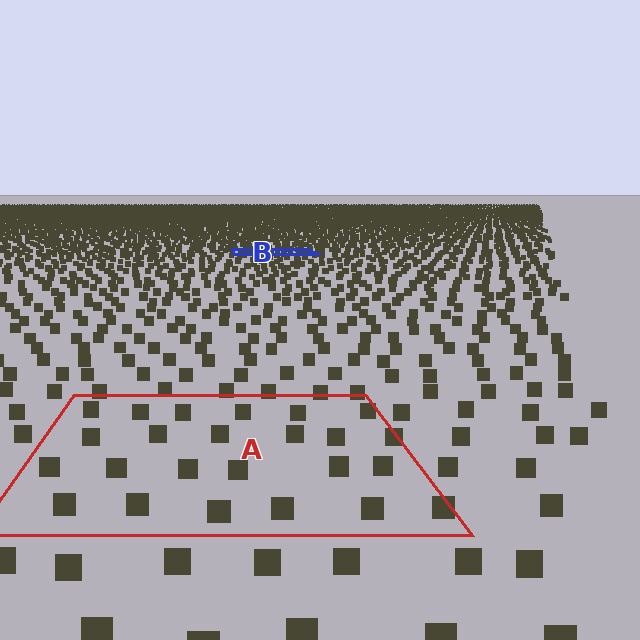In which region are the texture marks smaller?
The texture marks are smaller in region B, because it is farther away.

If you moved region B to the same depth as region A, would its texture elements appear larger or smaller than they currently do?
They would appear larger. At a closer depth, the same texture elements are projected at a bigger on-screen size.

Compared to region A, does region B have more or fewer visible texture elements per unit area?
Region B has more texture elements per unit area — they are packed more densely because it is farther away.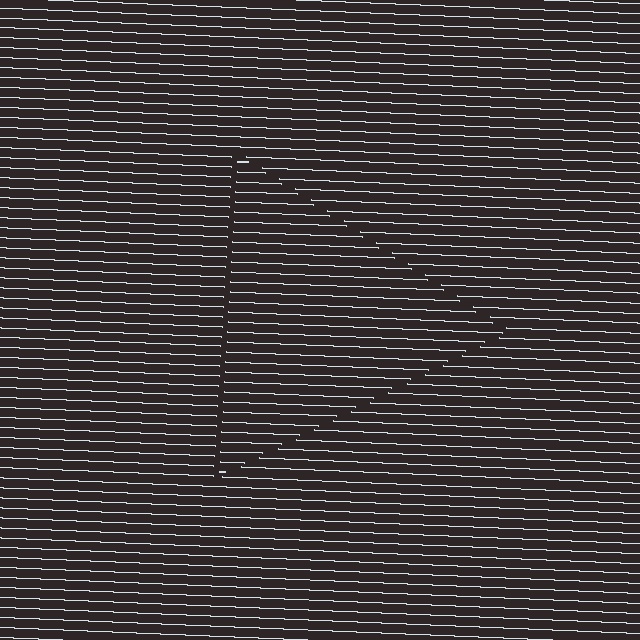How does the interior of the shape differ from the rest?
The interior of the shape contains the same grating, shifted by half a period — the contour is defined by the phase discontinuity where line-ends from the inner and outer gratings abut.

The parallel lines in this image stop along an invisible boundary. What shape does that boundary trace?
An illusory triangle. The interior of the shape contains the same grating, shifted by half a period — the contour is defined by the phase discontinuity where line-ends from the inner and outer gratings abut.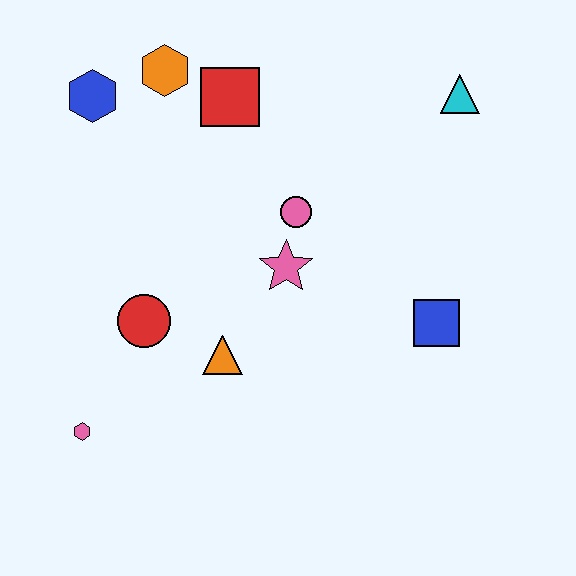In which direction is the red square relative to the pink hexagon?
The red square is above the pink hexagon.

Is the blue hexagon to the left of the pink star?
Yes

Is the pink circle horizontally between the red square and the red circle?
No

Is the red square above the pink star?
Yes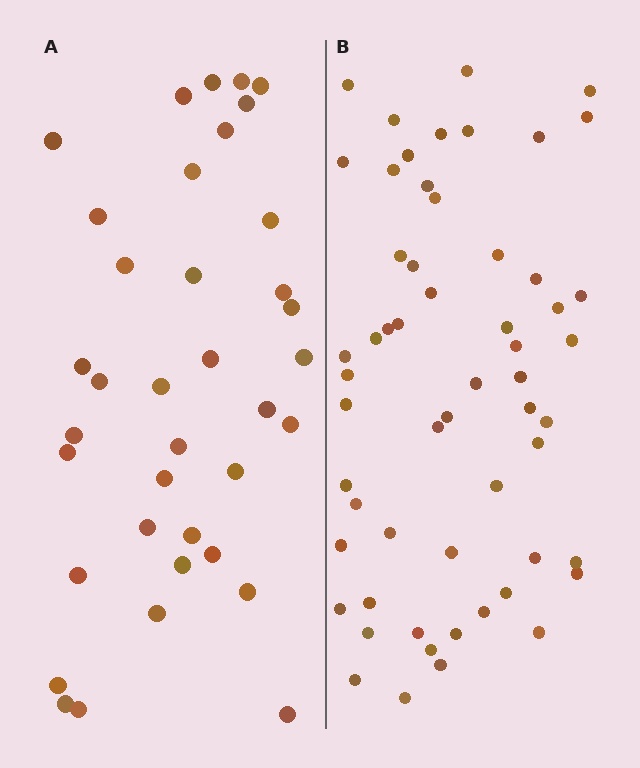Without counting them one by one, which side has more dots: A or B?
Region B (the right region) has more dots.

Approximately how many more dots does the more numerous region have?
Region B has approximately 20 more dots than region A.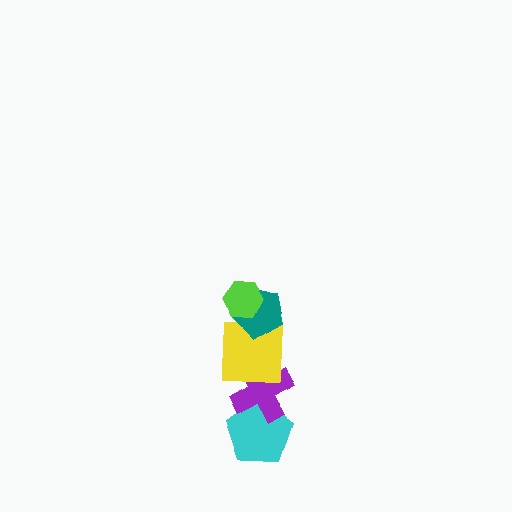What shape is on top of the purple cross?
The yellow square is on top of the purple cross.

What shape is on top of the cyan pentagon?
The purple cross is on top of the cyan pentagon.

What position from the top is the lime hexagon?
The lime hexagon is 1st from the top.